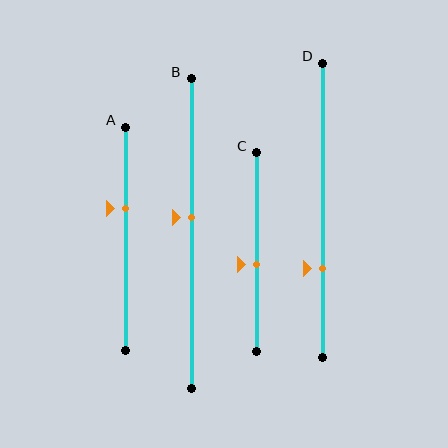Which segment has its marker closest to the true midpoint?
Segment B has its marker closest to the true midpoint.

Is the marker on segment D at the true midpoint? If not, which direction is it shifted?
No, the marker on segment D is shifted downward by about 20% of the segment length.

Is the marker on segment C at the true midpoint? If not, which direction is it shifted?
No, the marker on segment C is shifted downward by about 6% of the segment length.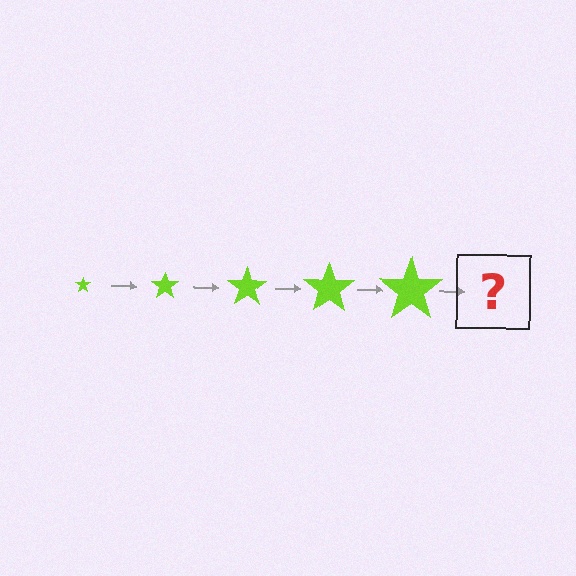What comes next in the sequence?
The next element should be a lime star, larger than the previous one.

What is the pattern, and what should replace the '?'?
The pattern is that the star gets progressively larger each step. The '?' should be a lime star, larger than the previous one.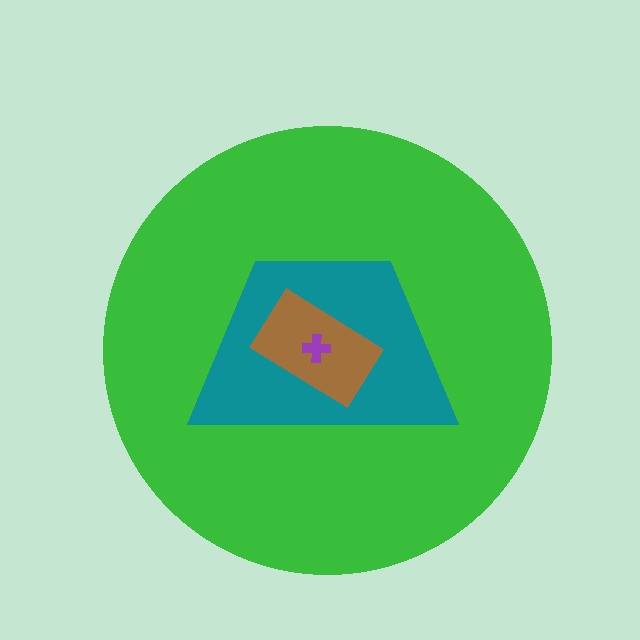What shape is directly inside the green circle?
The teal trapezoid.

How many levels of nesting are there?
4.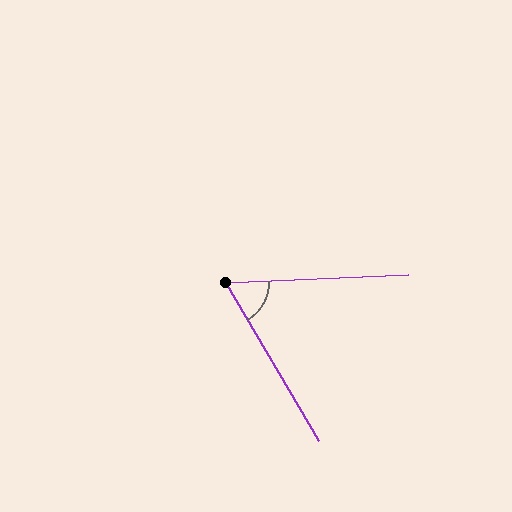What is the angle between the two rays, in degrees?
Approximately 62 degrees.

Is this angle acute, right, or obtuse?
It is acute.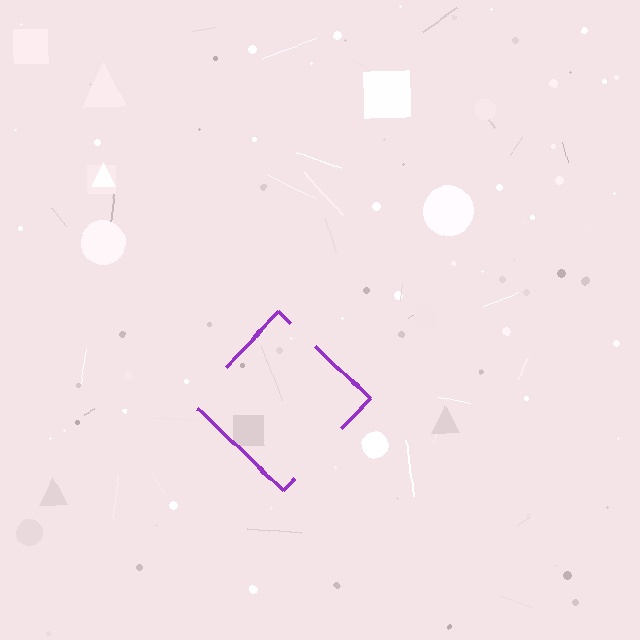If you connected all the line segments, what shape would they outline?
They would outline a diamond.